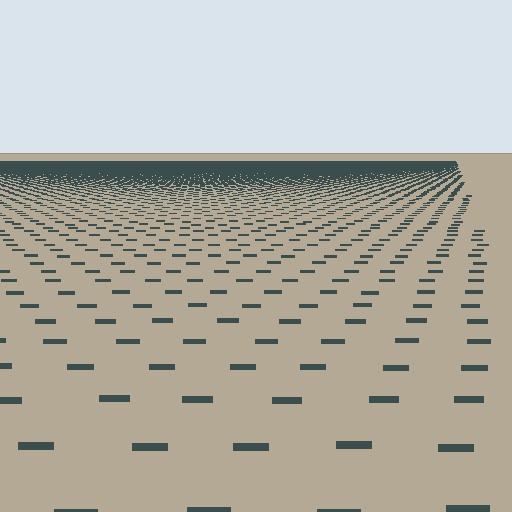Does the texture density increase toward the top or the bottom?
Density increases toward the top.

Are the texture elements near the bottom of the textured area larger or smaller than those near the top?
Larger. Near the bottom, elements are closer to the viewer and appear at a bigger on-screen size.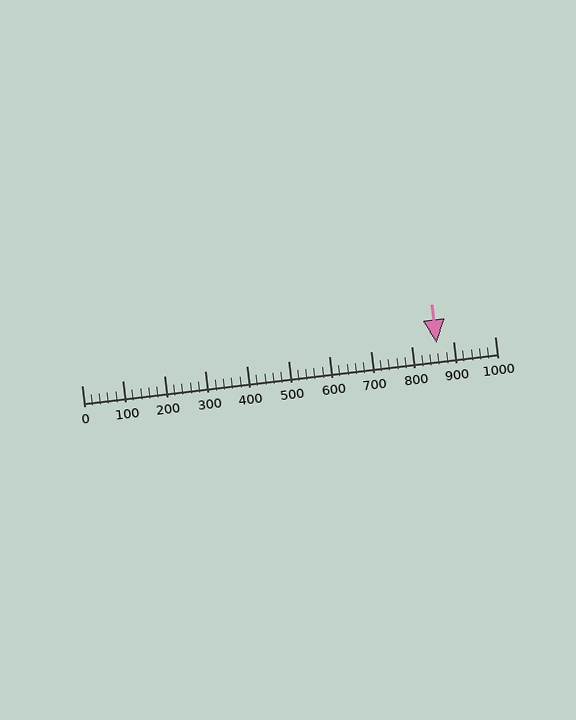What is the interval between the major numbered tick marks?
The major tick marks are spaced 100 units apart.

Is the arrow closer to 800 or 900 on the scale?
The arrow is closer to 900.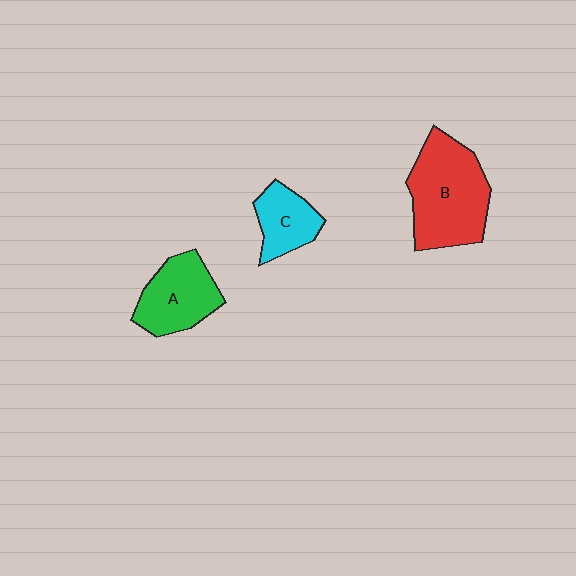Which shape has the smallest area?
Shape C (cyan).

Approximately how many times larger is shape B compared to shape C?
Approximately 2.1 times.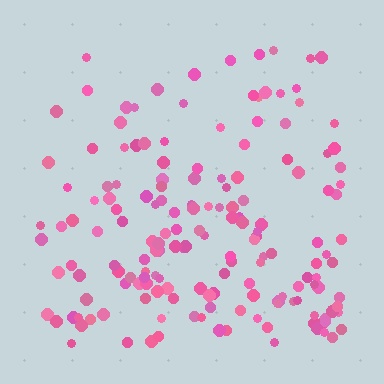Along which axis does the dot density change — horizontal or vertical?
Vertical.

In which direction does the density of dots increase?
From top to bottom, with the bottom side densest.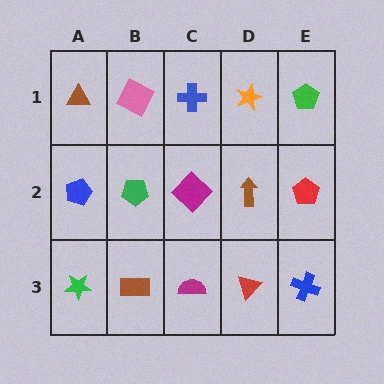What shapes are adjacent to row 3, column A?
A blue pentagon (row 2, column A), a brown rectangle (row 3, column B).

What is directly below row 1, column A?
A blue pentagon.